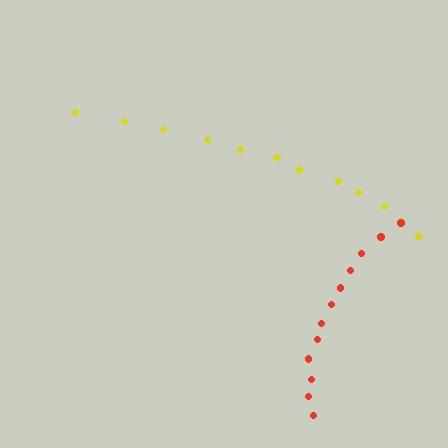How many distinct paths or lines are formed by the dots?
There are 2 distinct paths.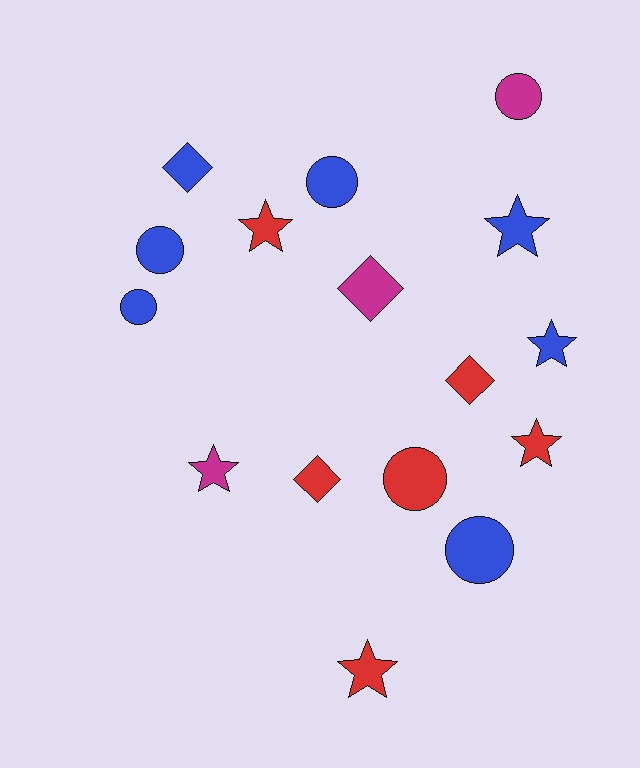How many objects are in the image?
There are 16 objects.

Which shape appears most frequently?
Circle, with 6 objects.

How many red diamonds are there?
There are 2 red diamonds.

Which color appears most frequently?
Blue, with 7 objects.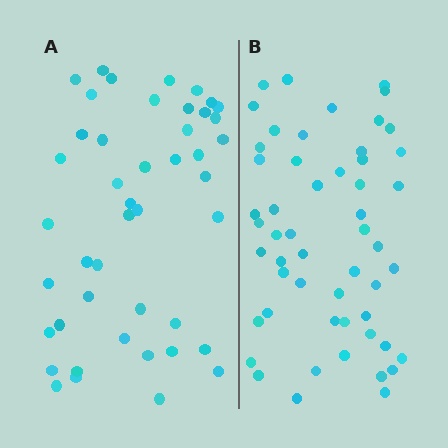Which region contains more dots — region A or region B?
Region B (the right region) has more dots.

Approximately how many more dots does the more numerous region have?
Region B has roughly 8 or so more dots than region A.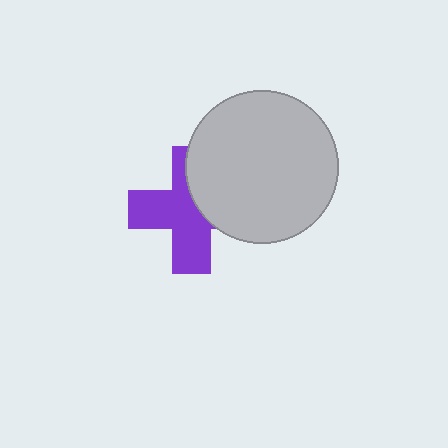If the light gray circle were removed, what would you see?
You would see the complete purple cross.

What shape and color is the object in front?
The object in front is a light gray circle.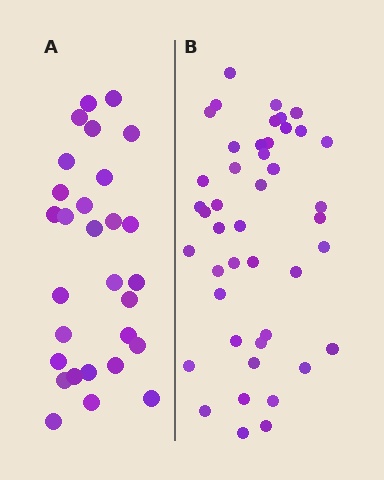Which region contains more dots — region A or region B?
Region B (the right region) has more dots.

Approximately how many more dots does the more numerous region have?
Region B has approximately 15 more dots than region A.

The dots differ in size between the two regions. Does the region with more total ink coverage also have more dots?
No. Region A has more total ink coverage because its dots are larger, but region B actually contains more individual dots. Total area can be misleading — the number of items is what matters here.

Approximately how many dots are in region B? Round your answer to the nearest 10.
About 40 dots. (The exact count is 44, which rounds to 40.)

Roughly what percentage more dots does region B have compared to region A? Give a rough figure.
About 50% more.